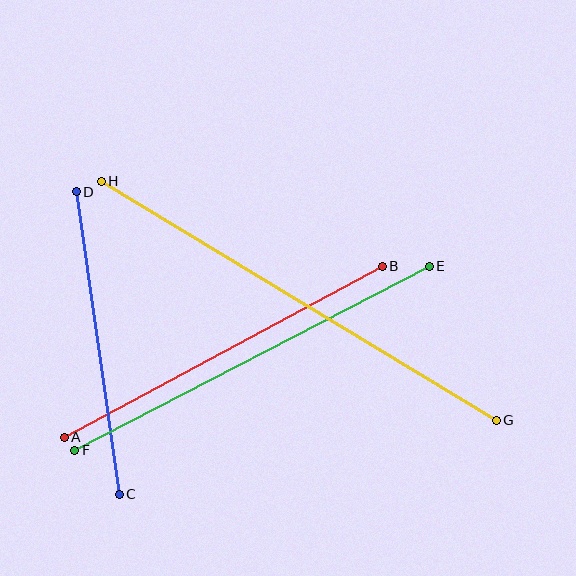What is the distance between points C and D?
The distance is approximately 306 pixels.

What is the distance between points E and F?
The distance is approximately 400 pixels.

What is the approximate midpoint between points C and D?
The midpoint is at approximately (98, 343) pixels.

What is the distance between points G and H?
The distance is approximately 462 pixels.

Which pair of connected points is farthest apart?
Points G and H are farthest apart.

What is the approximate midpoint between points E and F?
The midpoint is at approximately (252, 358) pixels.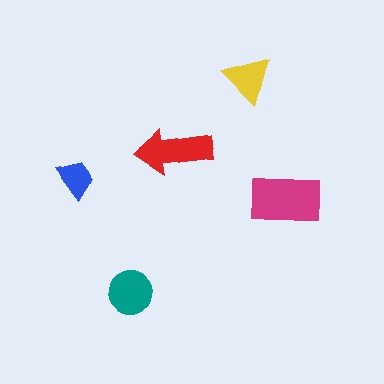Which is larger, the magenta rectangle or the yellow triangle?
The magenta rectangle.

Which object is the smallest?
The blue trapezoid.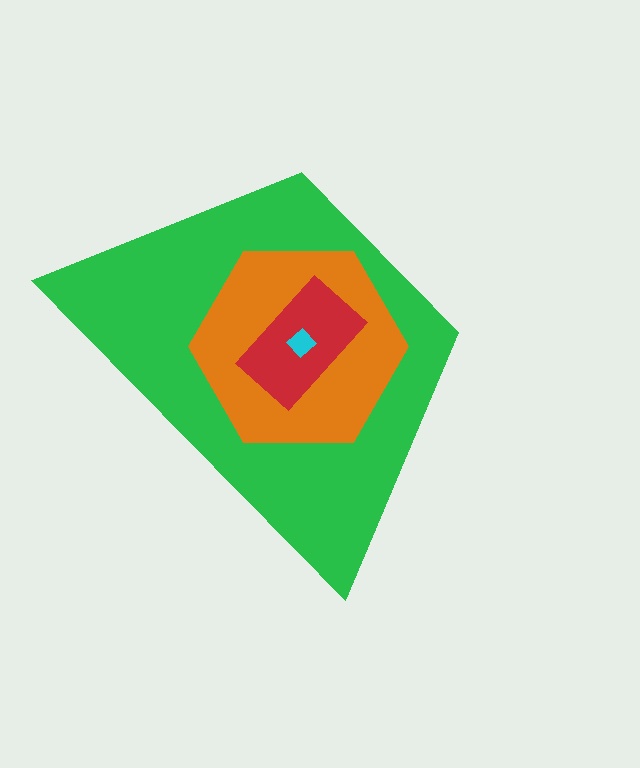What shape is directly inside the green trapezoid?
The orange hexagon.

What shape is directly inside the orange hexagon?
The red rectangle.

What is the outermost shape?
The green trapezoid.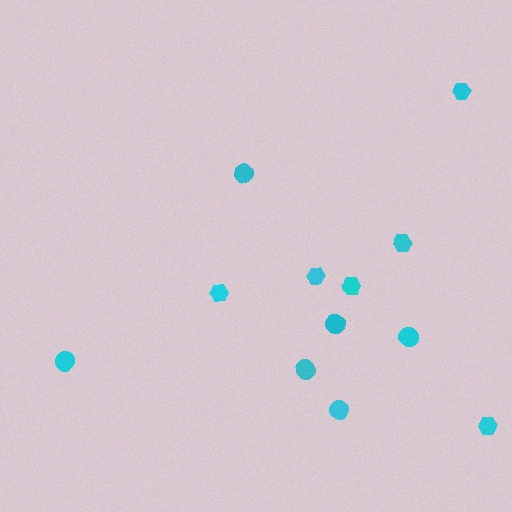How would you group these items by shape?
There are 2 groups: one group of circles (6) and one group of hexagons (6).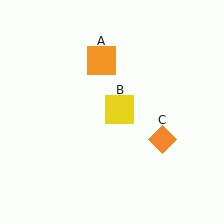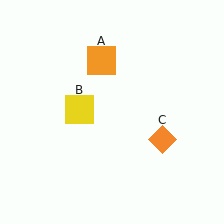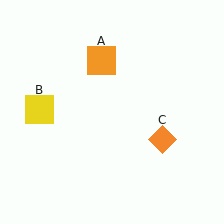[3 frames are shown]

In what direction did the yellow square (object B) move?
The yellow square (object B) moved left.